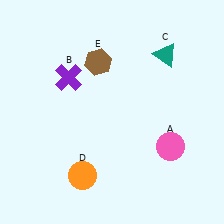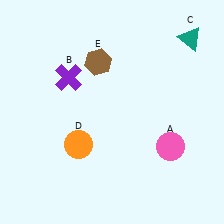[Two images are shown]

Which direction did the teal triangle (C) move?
The teal triangle (C) moved right.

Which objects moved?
The objects that moved are: the teal triangle (C), the orange circle (D).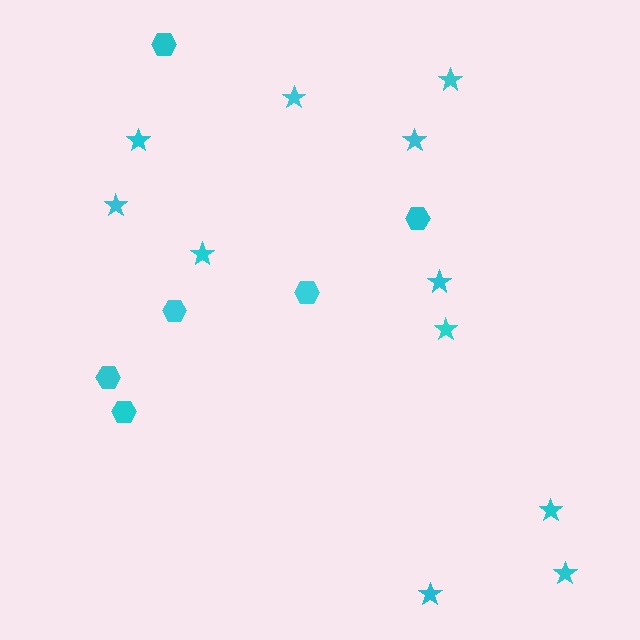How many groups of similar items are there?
There are 2 groups: one group of stars (11) and one group of hexagons (6).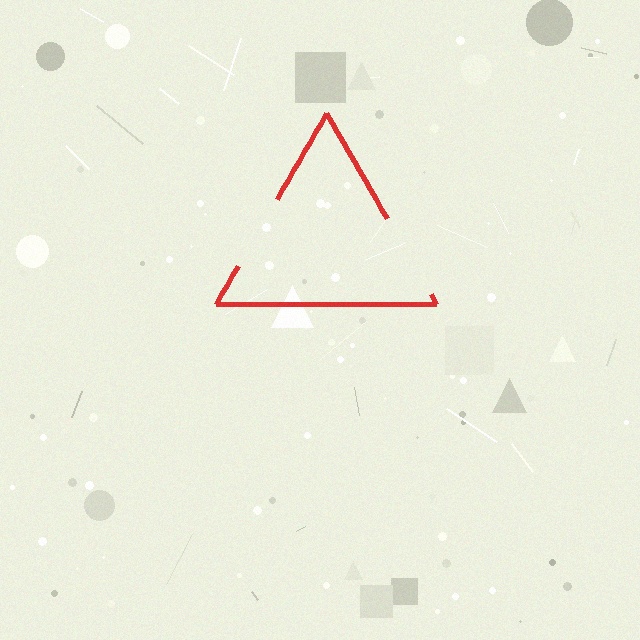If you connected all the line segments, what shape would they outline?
They would outline a triangle.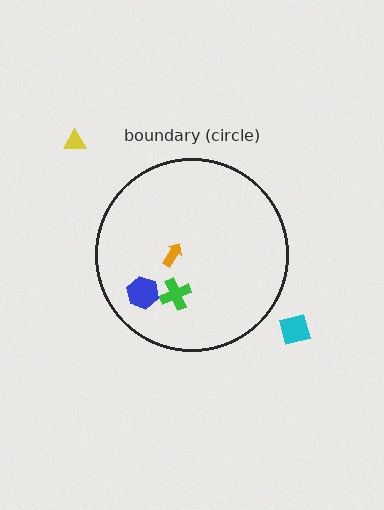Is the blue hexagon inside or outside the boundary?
Inside.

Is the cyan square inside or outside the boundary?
Outside.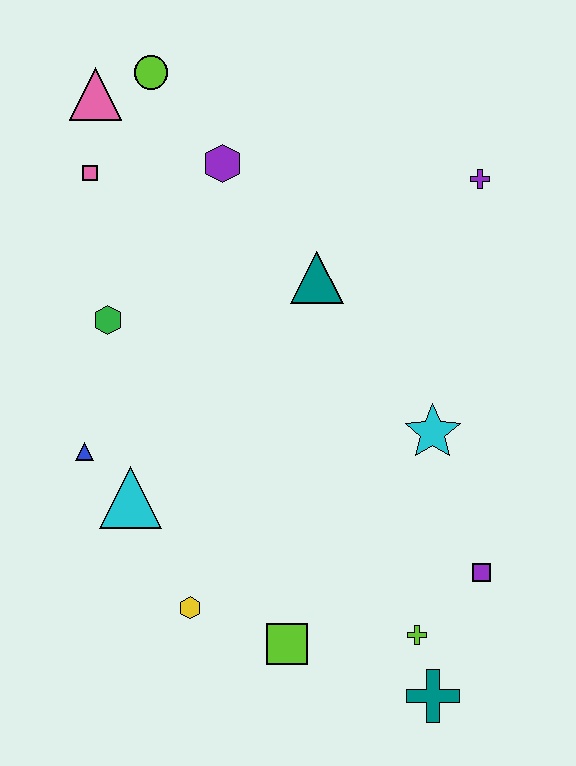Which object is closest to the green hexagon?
The blue triangle is closest to the green hexagon.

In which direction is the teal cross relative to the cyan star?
The teal cross is below the cyan star.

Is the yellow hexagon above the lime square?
Yes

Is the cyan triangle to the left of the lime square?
Yes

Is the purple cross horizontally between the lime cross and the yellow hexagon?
No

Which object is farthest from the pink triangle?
The teal cross is farthest from the pink triangle.